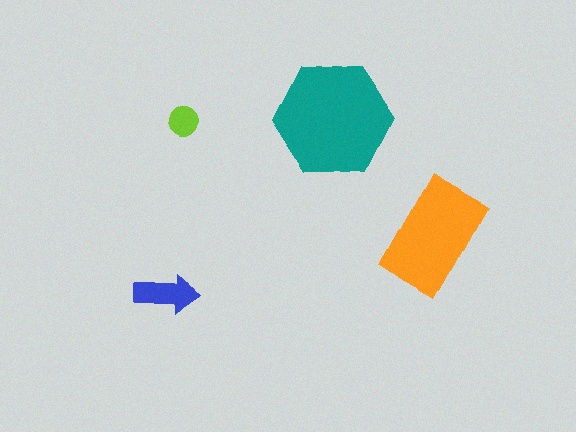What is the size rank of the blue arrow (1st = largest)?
3rd.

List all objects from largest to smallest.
The teal hexagon, the orange rectangle, the blue arrow, the lime circle.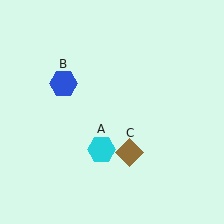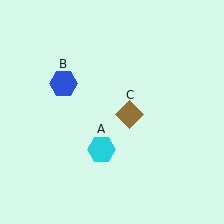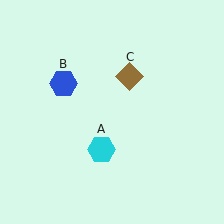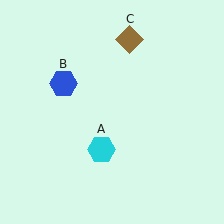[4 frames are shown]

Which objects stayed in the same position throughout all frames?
Cyan hexagon (object A) and blue hexagon (object B) remained stationary.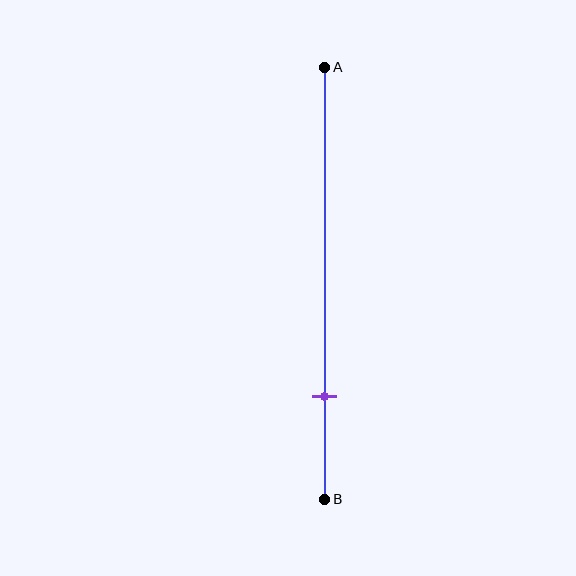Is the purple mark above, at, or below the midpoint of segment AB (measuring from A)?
The purple mark is below the midpoint of segment AB.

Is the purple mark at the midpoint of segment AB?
No, the mark is at about 75% from A, not at the 50% midpoint.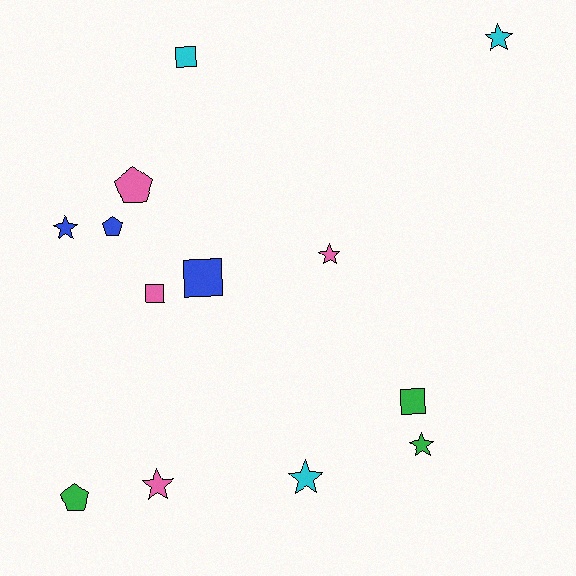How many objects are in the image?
There are 13 objects.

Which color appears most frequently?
Pink, with 4 objects.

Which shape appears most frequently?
Star, with 6 objects.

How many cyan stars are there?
There are 2 cyan stars.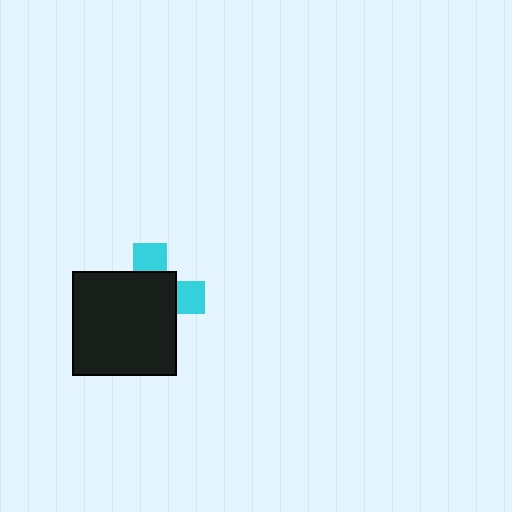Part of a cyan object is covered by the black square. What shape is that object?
It is a cross.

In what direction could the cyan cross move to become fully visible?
The cyan cross could move toward the upper-right. That would shift it out from behind the black square entirely.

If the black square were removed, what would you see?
You would see the complete cyan cross.